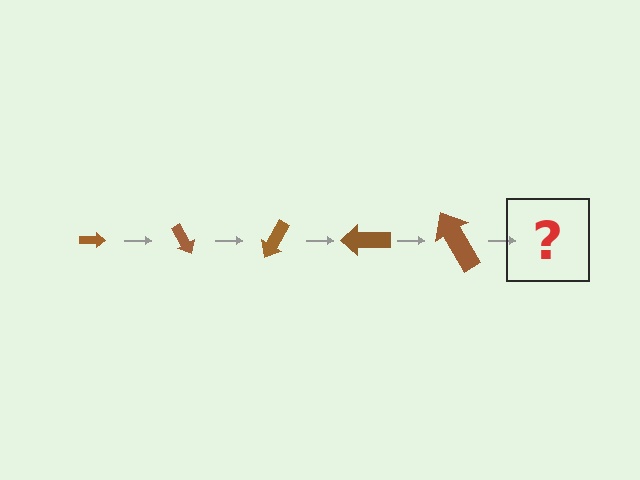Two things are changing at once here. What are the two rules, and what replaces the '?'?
The two rules are that the arrow grows larger each step and it rotates 60 degrees each step. The '?' should be an arrow, larger than the previous one and rotated 300 degrees from the start.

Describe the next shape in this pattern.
It should be an arrow, larger than the previous one and rotated 300 degrees from the start.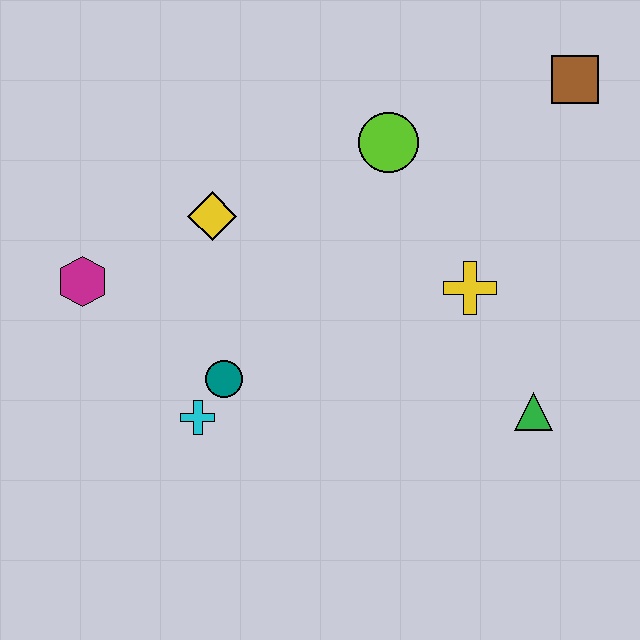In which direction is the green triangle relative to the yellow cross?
The green triangle is below the yellow cross.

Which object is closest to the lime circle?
The yellow cross is closest to the lime circle.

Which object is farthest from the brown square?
The magenta hexagon is farthest from the brown square.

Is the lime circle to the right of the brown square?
No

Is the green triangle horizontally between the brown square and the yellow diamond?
Yes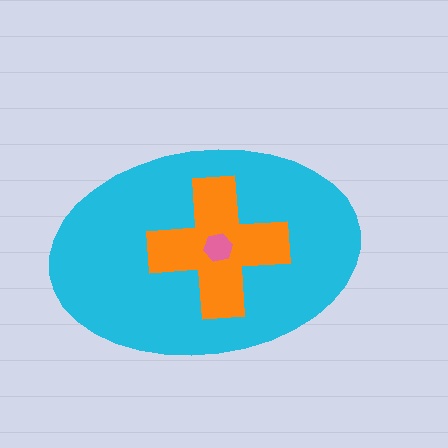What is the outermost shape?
The cyan ellipse.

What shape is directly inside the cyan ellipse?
The orange cross.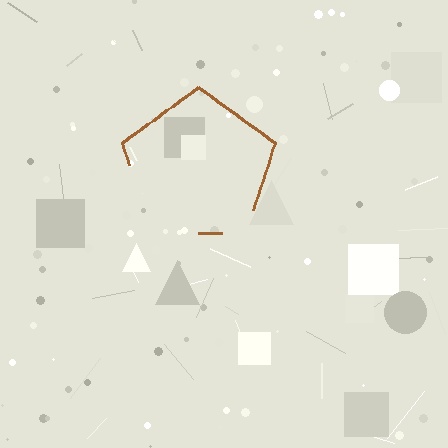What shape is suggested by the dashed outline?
The dashed outline suggests a pentagon.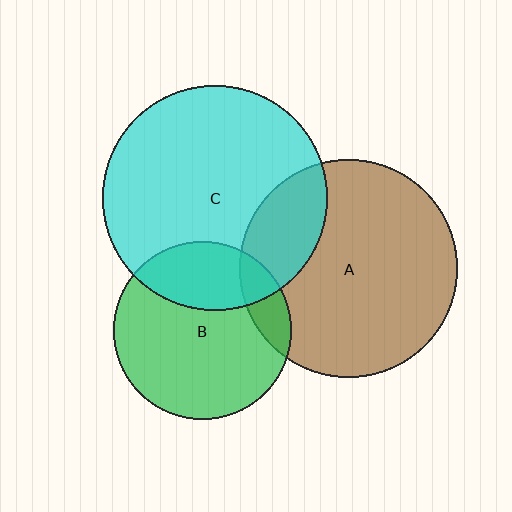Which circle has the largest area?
Circle C (cyan).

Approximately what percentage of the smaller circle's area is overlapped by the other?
Approximately 30%.